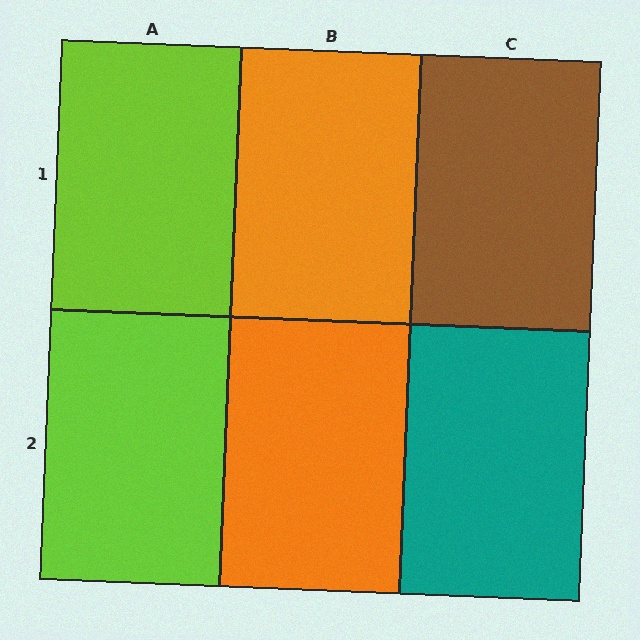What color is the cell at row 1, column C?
Brown.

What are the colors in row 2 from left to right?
Lime, orange, teal.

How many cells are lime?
2 cells are lime.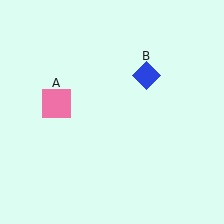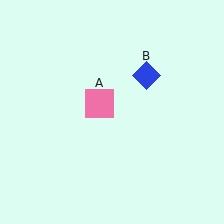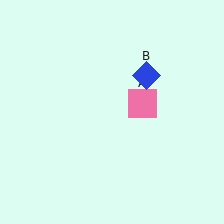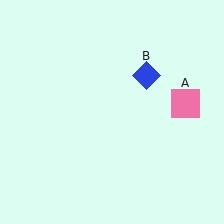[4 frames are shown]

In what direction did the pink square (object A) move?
The pink square (object A) moved right.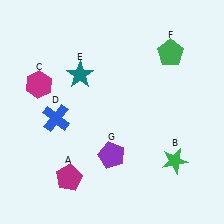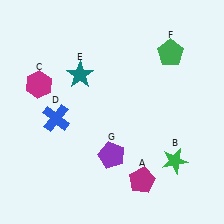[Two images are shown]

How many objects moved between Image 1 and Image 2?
1 object moved between the two images.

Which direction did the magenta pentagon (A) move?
The magenta pentagon (A) moved right.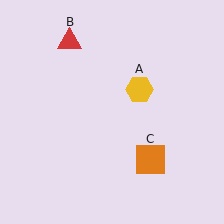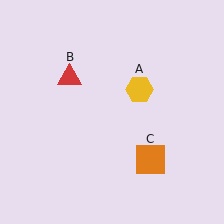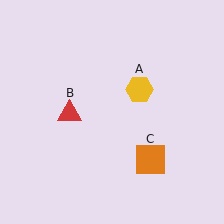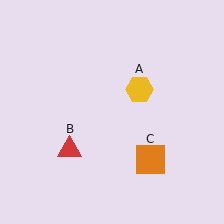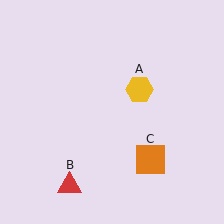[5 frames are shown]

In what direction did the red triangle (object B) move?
The red triangle (object B) moved down.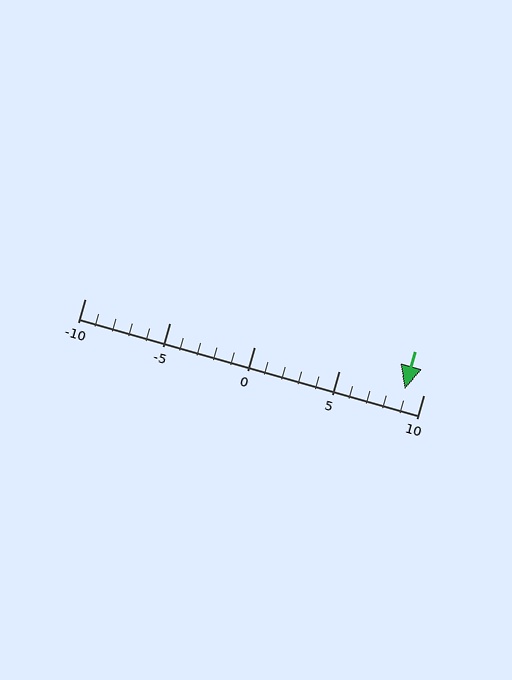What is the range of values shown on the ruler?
The ruler shows values from -10 to 10.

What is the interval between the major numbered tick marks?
The major tick marks are spaced 5 units apart.